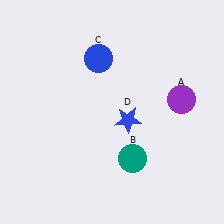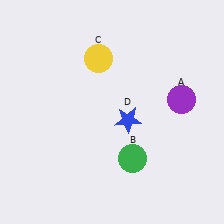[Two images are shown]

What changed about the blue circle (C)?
In Image 1, C is blue. In Image 2, it changed to yellow.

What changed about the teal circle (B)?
In Image 1, B is teal. In Image 2, it changed to green.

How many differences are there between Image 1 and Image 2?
There are 2 differences between the two images.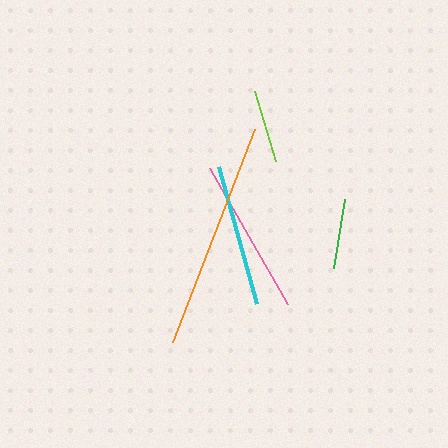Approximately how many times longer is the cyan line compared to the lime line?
The cyan line is approximately 1.9 times the length of the lime line.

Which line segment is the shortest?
The green line is the shortest at approximately 70 pixels.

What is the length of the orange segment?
The orange segment is approximately 228 pixels long.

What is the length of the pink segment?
The pink segment is approximately 156 pixels long.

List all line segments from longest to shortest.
From longest to shortest: orange, pink, cyan, lime, green.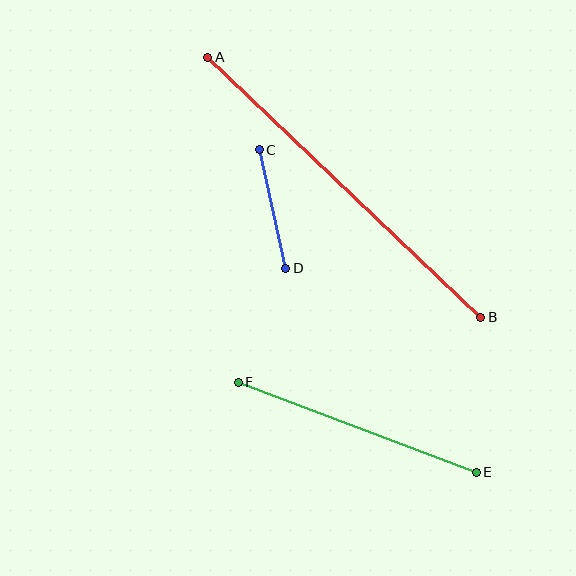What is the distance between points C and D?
The distance is approximately 121 pixels.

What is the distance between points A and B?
The distance is approximately 377 pixels.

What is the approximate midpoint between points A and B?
The midpoint is at approximately (344, 187) pixels.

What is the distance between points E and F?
The distance is approximately 254 pixels.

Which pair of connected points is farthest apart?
Points A and B are farthest apart.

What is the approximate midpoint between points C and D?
The midpoint is at approximately (273, 209) pixels.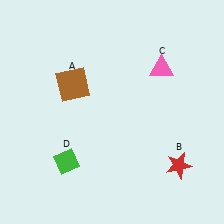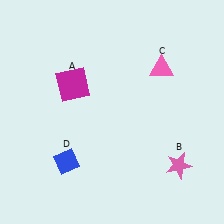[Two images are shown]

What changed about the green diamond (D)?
In Image 1, D is green. In Image 2, it changed to blue.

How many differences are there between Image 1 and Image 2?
There are 3 differences between the two images.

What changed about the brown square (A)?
In Image 1, A is brown. In Image 2, it changed to magenta.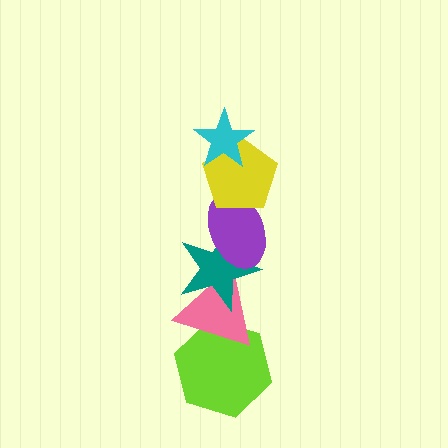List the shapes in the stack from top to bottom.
From top to bottom: the cyan star, the yellow pentagon, the purple ellipse, the teal star, the pink triangle, the lime hexagon.